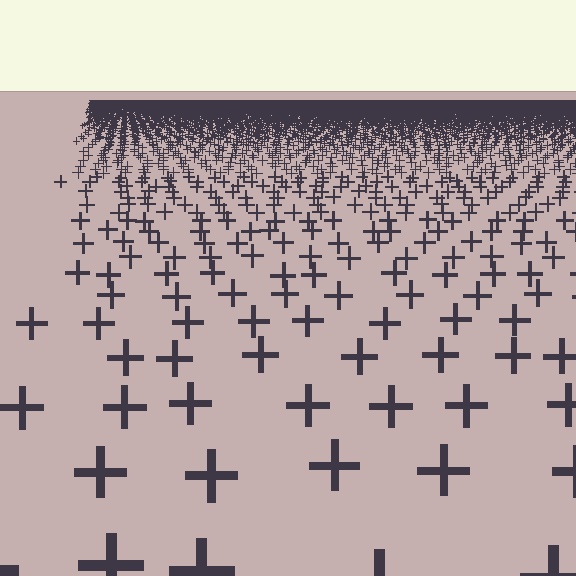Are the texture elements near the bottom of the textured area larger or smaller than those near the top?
Larger. Near the bottom, elements are closer to the viewer and appear at a bigger on-screen size.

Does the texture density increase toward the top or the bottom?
Density increases toward the top.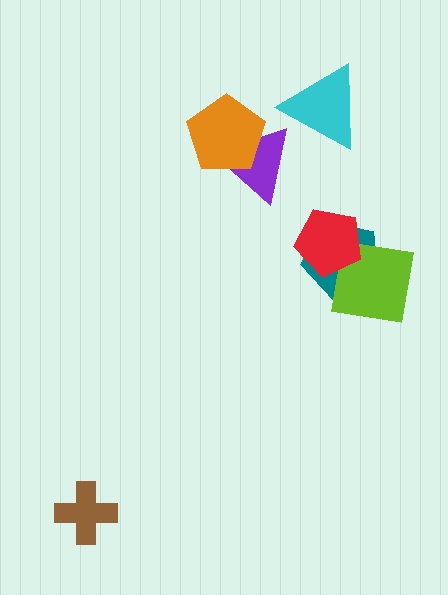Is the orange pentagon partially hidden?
No, no other shape covers it.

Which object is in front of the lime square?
The red pentagon is in front of the lime square.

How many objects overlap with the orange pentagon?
1 object overlaps with the orange pentagon.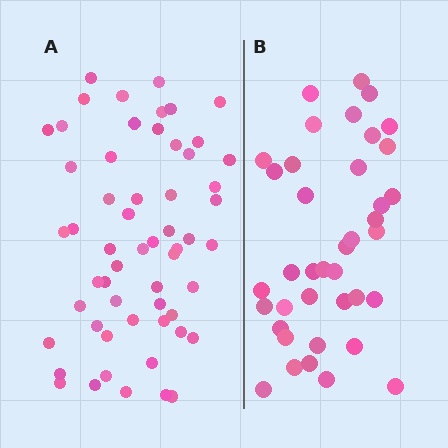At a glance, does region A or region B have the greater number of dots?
Region A (the left region) has more dots.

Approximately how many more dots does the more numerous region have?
Region A has approximately 20 more dots than region B.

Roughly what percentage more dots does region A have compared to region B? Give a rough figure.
About 45% more.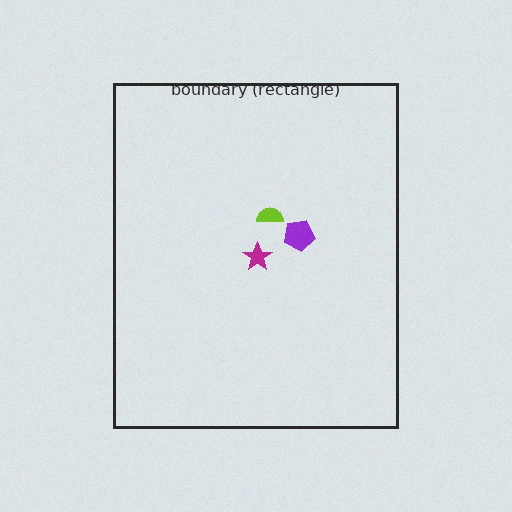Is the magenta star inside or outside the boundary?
Inside.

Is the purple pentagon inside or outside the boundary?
Inside.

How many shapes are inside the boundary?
3 inside, 0 outside.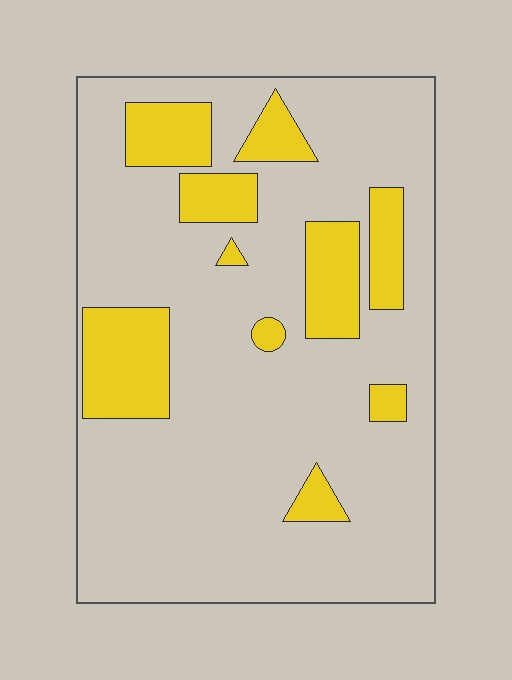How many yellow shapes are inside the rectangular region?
10.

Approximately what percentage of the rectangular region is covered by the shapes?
Approximately 20%.